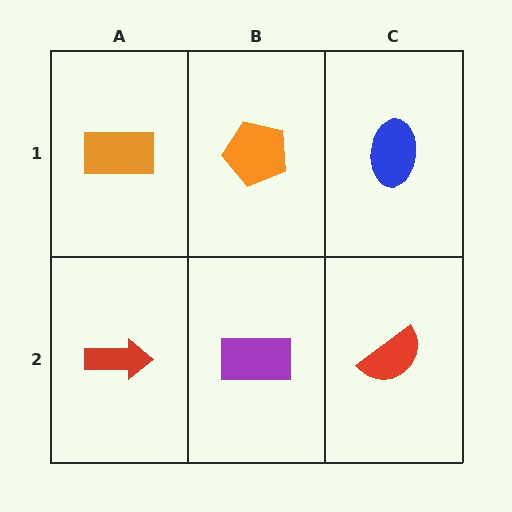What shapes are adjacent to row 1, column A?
A red arrow (row 2, column A), an orange pentagon (row 1, column B).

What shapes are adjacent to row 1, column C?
A red semicircle (row 2, column C), an orange pentagon (row 1, column B).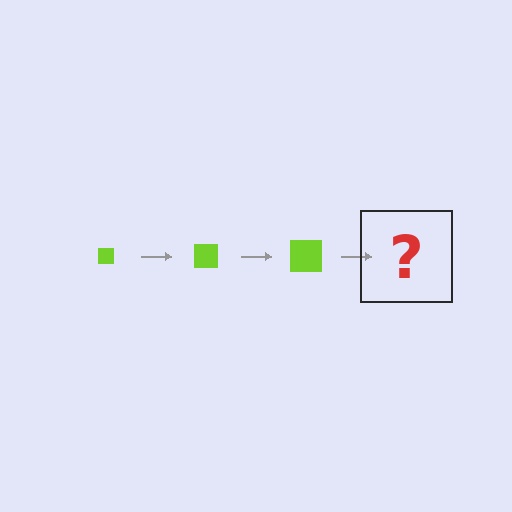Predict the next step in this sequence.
The next step is a lime square, larger than the previous one.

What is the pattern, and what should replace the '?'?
The pattern is that the square gets progressively larger each step. The '?' should be a lime square, larger than the previous one.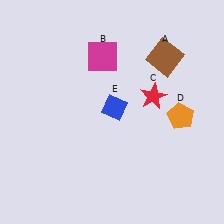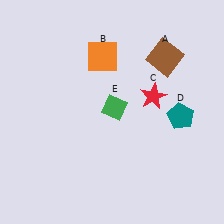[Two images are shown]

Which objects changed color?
B changed from magenta to orange. D changed from orange to teal. E changed from blue to green.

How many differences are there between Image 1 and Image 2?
There are 3 differences between the two images.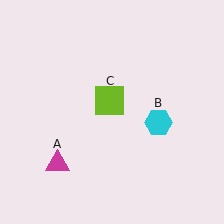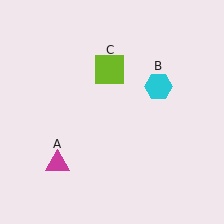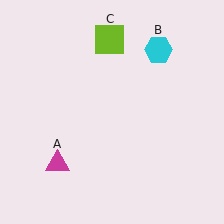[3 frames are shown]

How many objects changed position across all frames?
2 objects changed position: cyan hexagon (object B), lime square (object C).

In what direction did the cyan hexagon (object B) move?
The cyan hexagon (object B) moved up.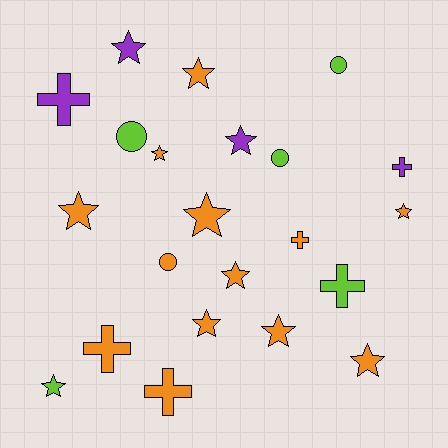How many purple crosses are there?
There are 2 purple crosses.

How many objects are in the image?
There are 22 objects.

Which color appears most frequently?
Orange, with 13 objects.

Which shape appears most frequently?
Star, with 12 objects.